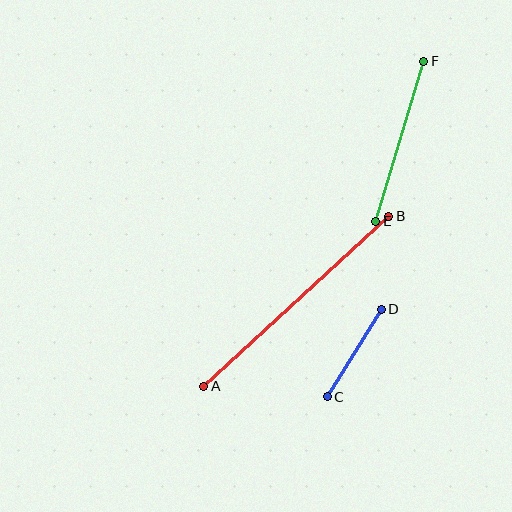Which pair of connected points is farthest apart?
Points A and B are farthest apart.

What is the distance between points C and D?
The distance is approximately 103 pixels.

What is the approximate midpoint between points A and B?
The midpoint is at approximately (296, 301) pixels.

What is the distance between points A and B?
The distance is approximately 251 pixels.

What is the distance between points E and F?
The distance is approximately 167 pixels.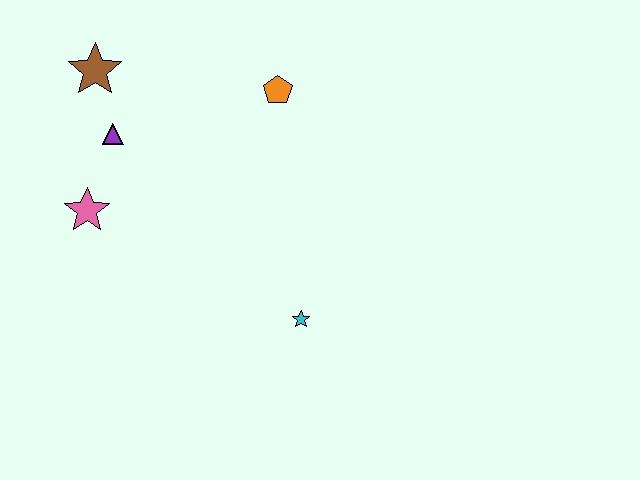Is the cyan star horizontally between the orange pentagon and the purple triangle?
No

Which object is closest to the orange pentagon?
The purple triangle is closest to the orange pentagon.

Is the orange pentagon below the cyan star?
No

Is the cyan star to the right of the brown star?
Yes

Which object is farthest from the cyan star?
The brown star is farthest from the cyan star.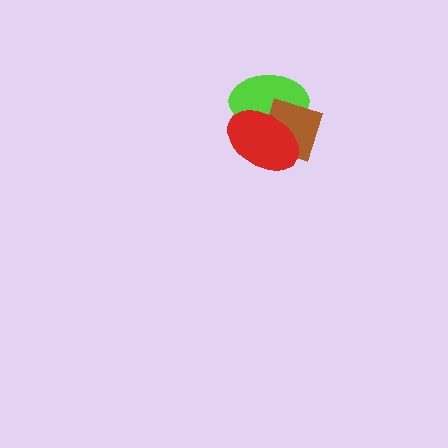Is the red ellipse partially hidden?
No, no other shape covers it.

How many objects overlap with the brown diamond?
2 objects overlap with the brown diamond.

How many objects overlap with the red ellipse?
2 objects overlap with the red ellipse.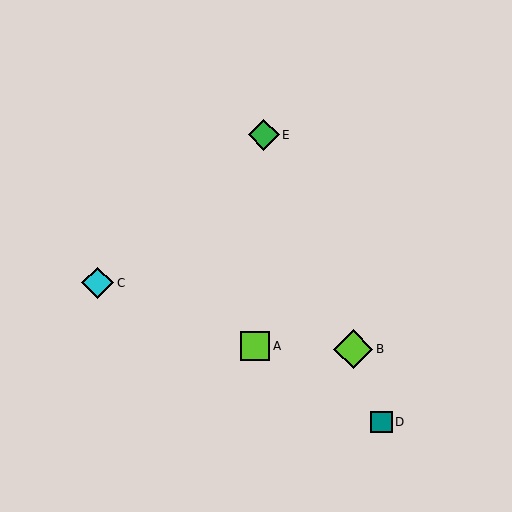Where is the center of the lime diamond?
The center of the lime diamond is at (353, 349).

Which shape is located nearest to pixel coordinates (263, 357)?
The lime square (labeled A) at (255, 346) is nearest to that location.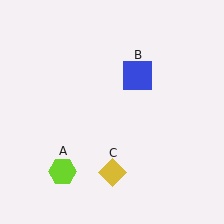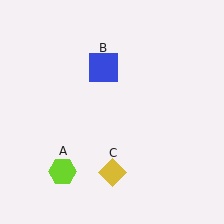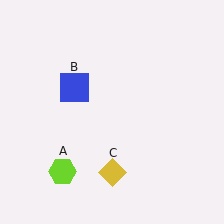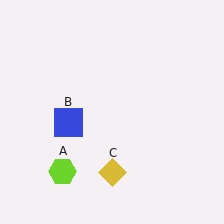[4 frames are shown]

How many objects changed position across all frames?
1 object changed position: blue square (object B).